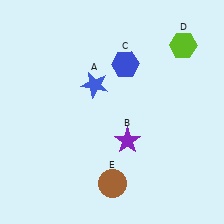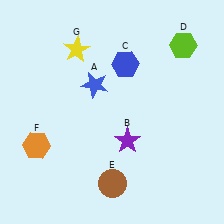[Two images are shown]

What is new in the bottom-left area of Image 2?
An orange hexagon (F) was added in the bottom-left area of Image 2.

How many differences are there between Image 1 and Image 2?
There are 2 differences between the two images.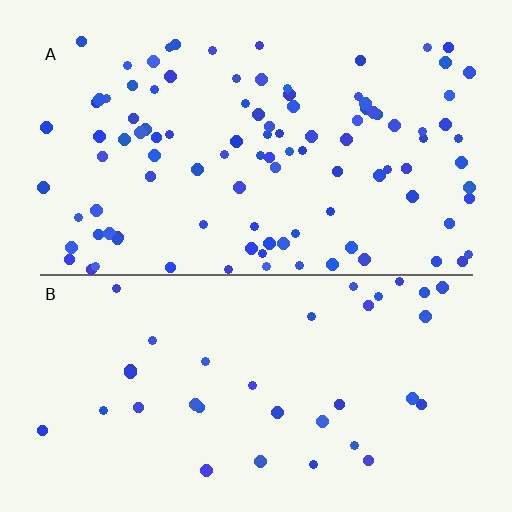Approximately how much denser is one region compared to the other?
Approximately 2.9× — region A over region B.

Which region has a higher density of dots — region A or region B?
A (the top).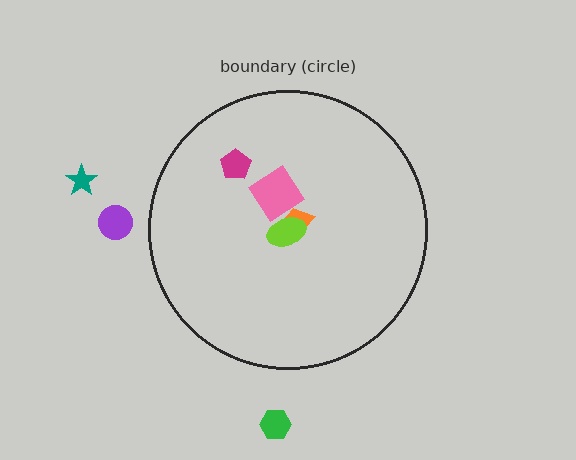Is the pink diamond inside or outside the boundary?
Inside.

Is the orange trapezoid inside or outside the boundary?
Inside.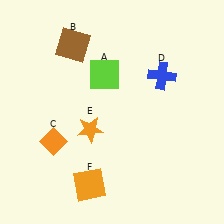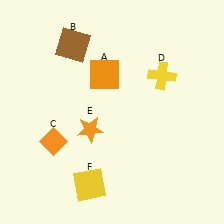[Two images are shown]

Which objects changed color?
A changed from lime to orange. D changed from blue to yellow. F changed from orange to yellow.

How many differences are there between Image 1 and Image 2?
There are 3 differences between the two images.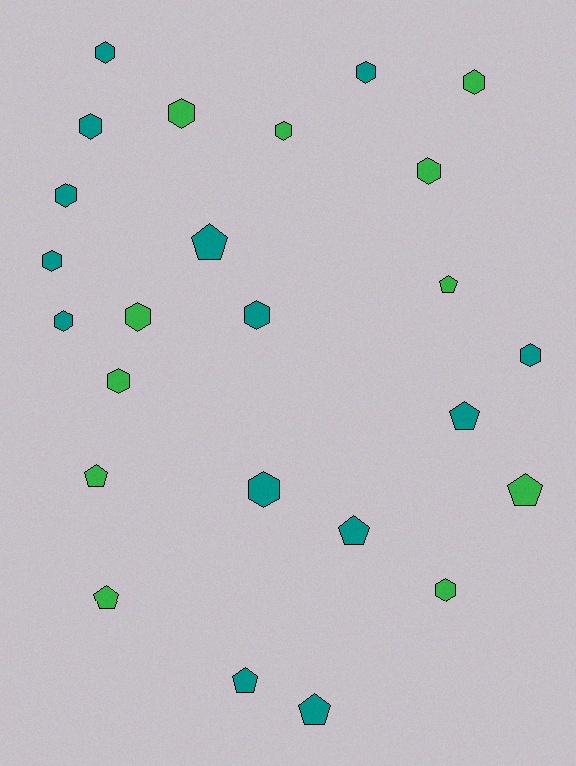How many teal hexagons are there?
There are 9 teal hexagons.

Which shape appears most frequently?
Hexagon, with 16 objects.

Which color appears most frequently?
Teal, with 14 objects.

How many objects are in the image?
There are 25 objects.